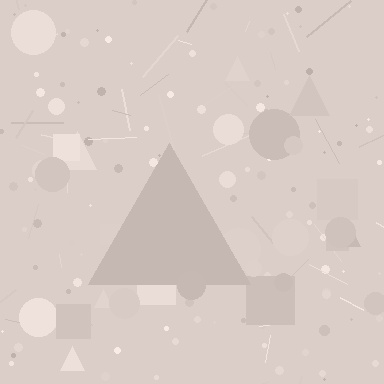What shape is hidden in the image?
A triangle is hidden in the image.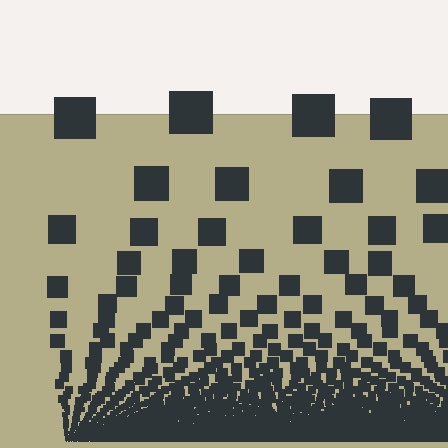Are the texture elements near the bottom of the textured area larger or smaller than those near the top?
Smaller. The gradient is inverted — elements near the bottom are smaller and denser.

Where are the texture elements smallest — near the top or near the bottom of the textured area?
Near the bottom.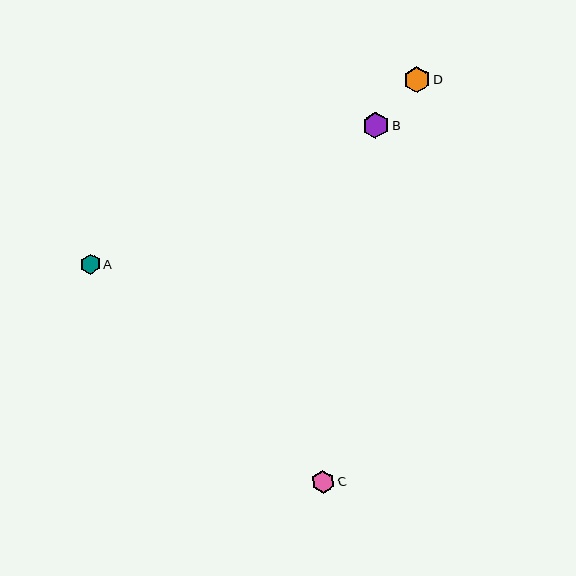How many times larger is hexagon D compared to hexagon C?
Hexagon D is approximately 1.1 times the size of hexagon C.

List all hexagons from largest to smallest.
From largest to smallest: D, B, C, A.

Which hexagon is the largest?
Hexagon D is the largest with a size of approximately 26 pixels.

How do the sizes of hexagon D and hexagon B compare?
Hexagon D and hexagon B are approximately the same size.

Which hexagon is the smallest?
Hexagon A is the smallest with a size of approximately 20 pixels.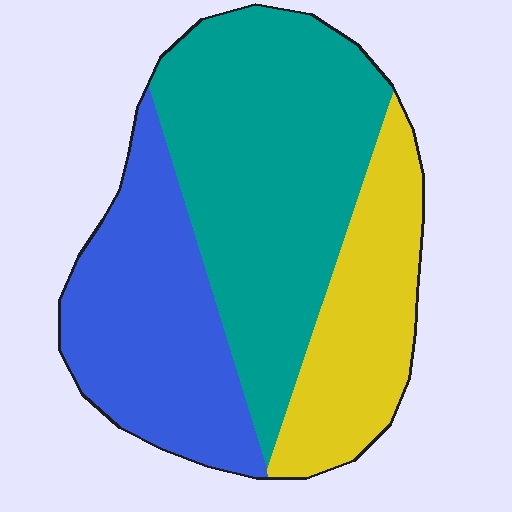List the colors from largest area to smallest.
From largest to smallest: teal, blue, yellow.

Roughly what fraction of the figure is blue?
Blue takes up between a sixth and a third of the figure.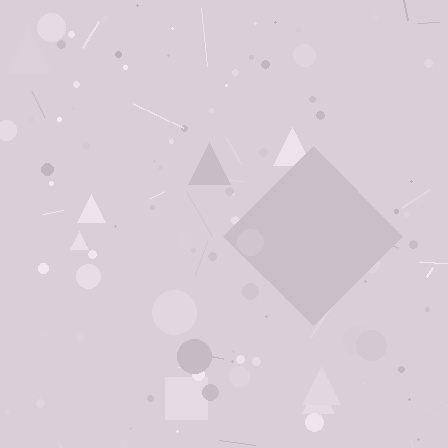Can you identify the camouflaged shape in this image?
The camouflaged shape is a diamond.